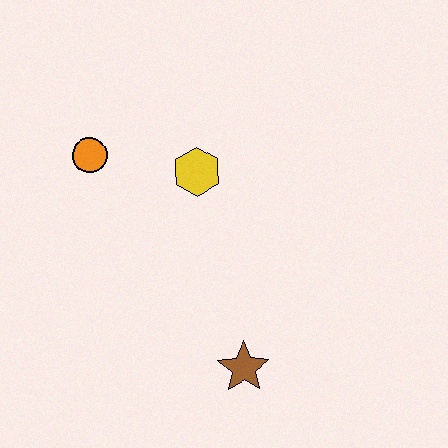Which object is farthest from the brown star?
The orange circle is farthest from the brown star.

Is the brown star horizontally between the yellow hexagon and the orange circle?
No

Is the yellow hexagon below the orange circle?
Yes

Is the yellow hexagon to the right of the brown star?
No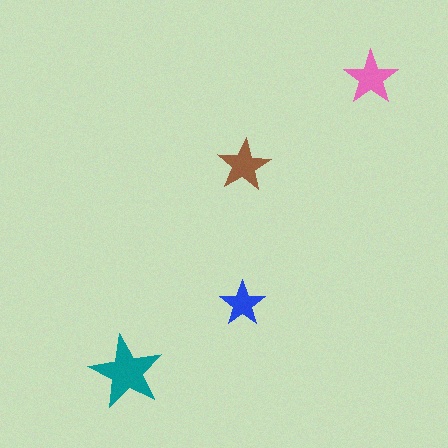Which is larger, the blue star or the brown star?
The brown one.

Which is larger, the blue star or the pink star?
The pink one.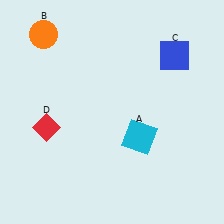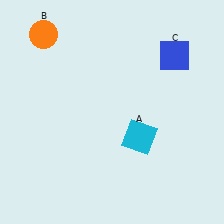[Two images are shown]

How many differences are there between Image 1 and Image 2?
There is 1 difference between the two images.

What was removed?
The red diamond (D) was removed in Image 2.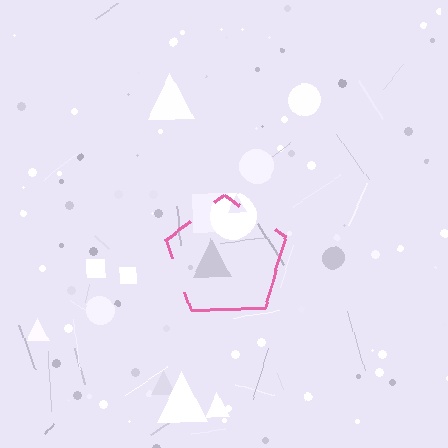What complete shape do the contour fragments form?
The contour fragments form a pentagon.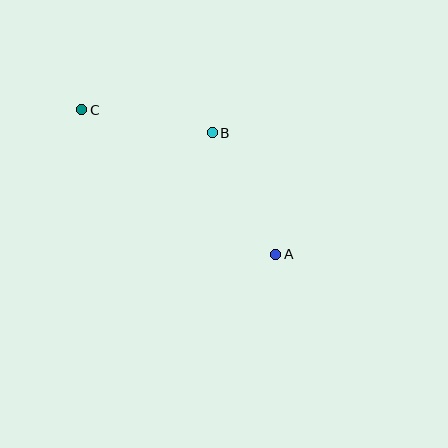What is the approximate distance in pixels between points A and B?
The distance between A and B is approximately 137 pixels.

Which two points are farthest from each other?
Points A and C are farthest from each other.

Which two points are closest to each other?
Points B and C are closest to each other.